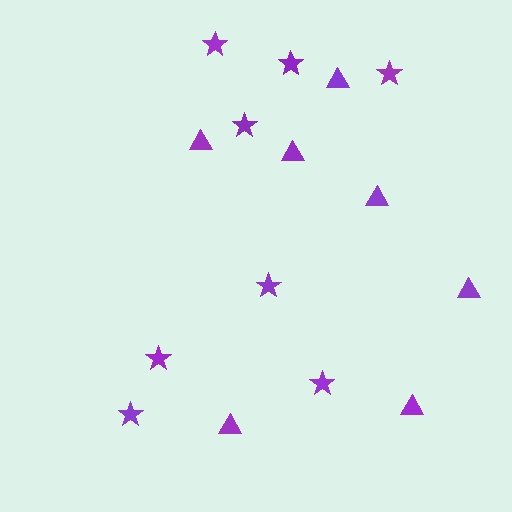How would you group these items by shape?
There are 2 groups: one group of stars (8) and one group of triangles (7).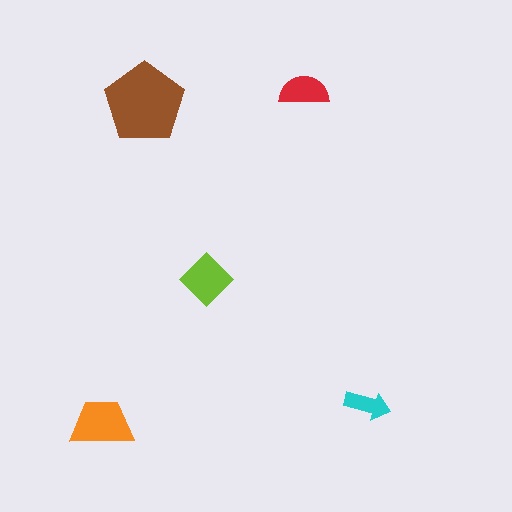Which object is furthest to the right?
The cyan arrow is rightmost.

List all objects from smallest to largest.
The cyan arrow, the red semicircle, the lime diamond, the orange trapezoid, the brown pentagon.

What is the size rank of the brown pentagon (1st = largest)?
1st.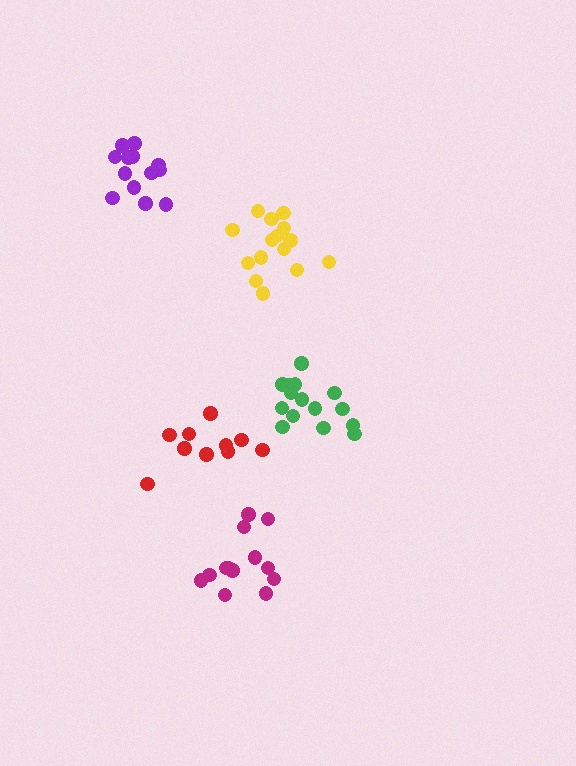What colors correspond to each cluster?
The clusters are colored: yellow, red, green, magenta, purple.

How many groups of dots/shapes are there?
There are 5 groups.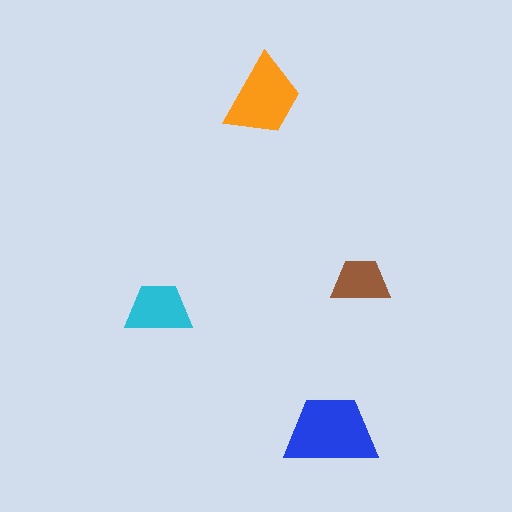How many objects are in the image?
There are 4 objects in the image.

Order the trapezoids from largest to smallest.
the blue one, the orange one, the cyan one, the brown one.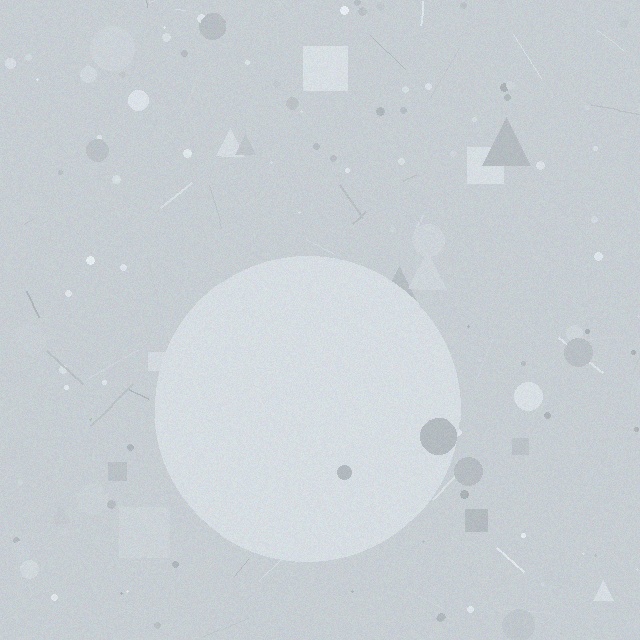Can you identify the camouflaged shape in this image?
The camouflaged shape is a circle.